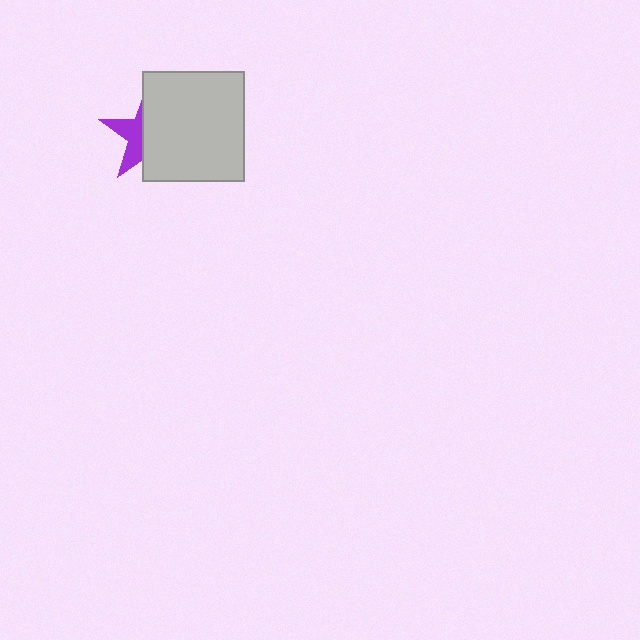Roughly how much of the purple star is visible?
A small part of it is visible (roughly 37%).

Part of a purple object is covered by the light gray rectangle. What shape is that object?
It is a star.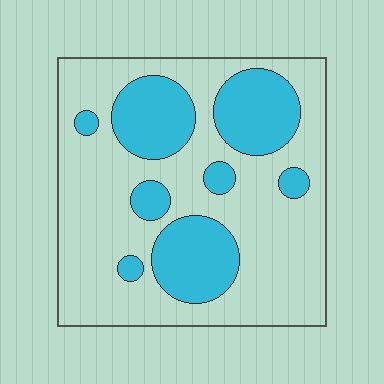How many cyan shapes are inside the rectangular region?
8.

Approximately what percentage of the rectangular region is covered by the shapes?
Approximately 30%.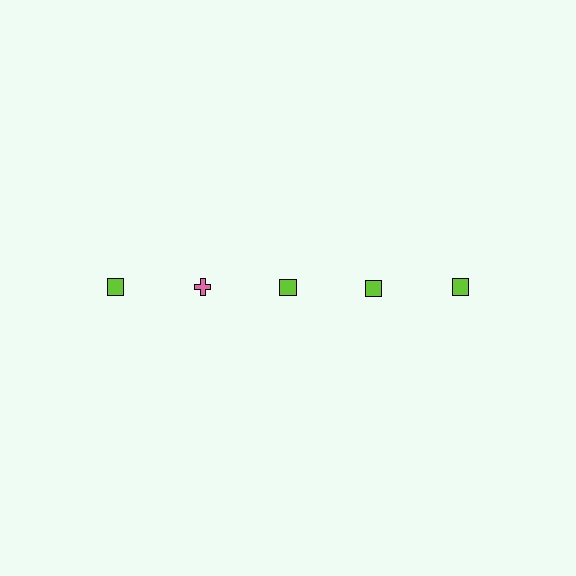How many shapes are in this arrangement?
There are 5 shapes arranged in a grid pattern.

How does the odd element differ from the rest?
It differs in both color (pink instead of lime) and shape (cross instead of square).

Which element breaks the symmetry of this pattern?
The pink cross in the top row, second from left column breaks the symmetry. All other shapes are lime squares.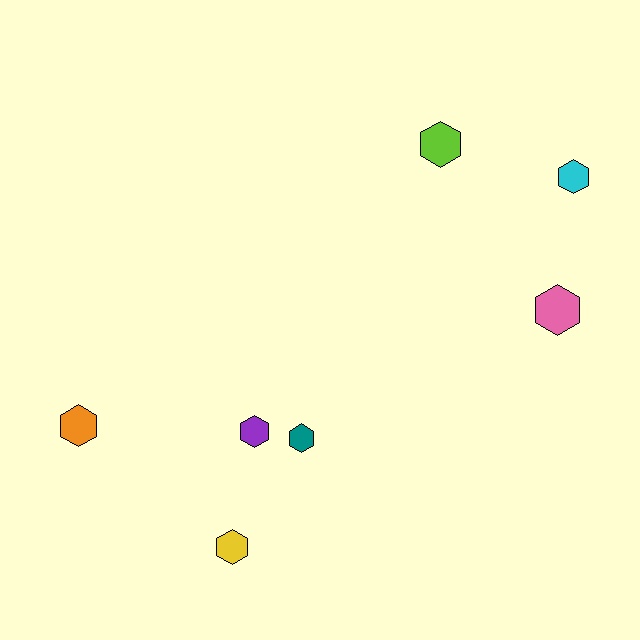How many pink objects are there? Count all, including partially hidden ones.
There is 1 pink object.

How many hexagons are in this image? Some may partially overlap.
There are 7 hexagons.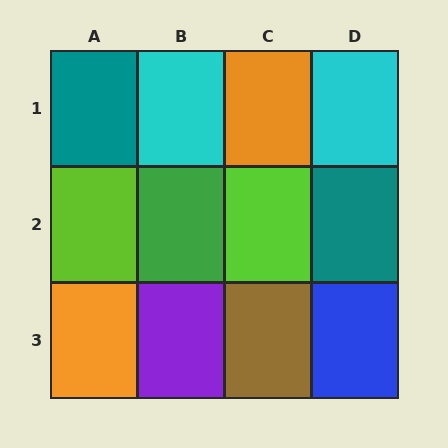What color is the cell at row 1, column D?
Cyan.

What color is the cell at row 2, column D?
Teal.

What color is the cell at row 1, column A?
Teal.